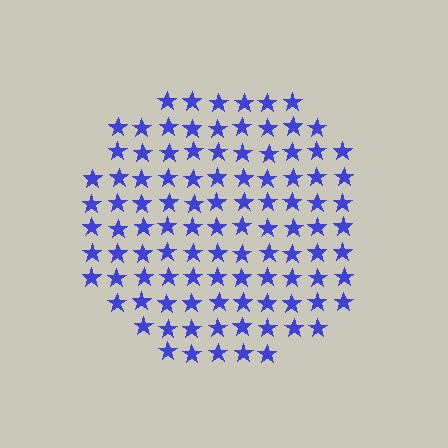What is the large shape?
The large shape is a circle.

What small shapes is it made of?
It is made of small stars.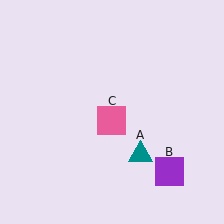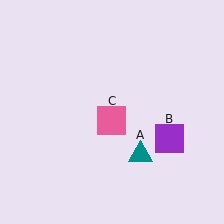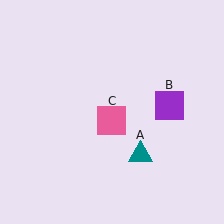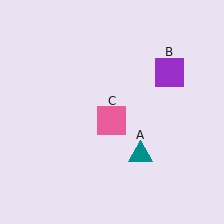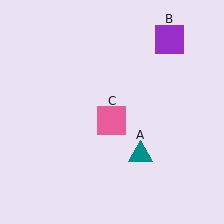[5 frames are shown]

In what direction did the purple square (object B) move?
The purple square (object B) moved up.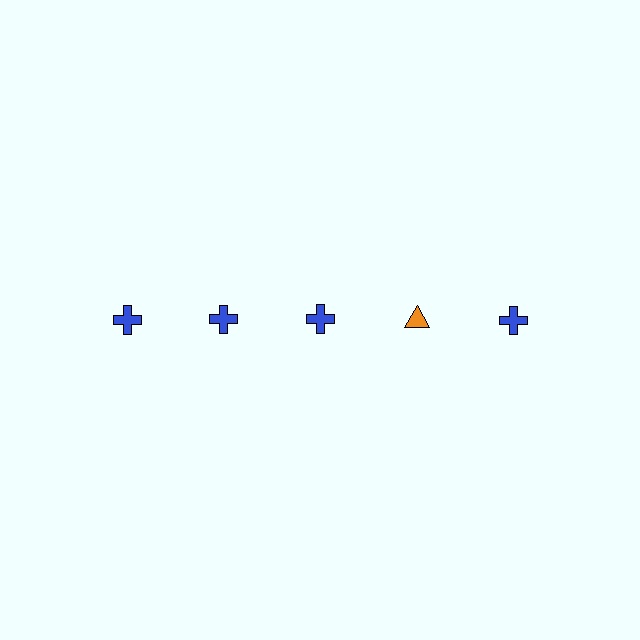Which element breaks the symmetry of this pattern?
The orange triangle in the top row, second from right column breaks the symmetry. All other shapes are blue crosses.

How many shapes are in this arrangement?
There are 5 shapes arranged in a grid pattern.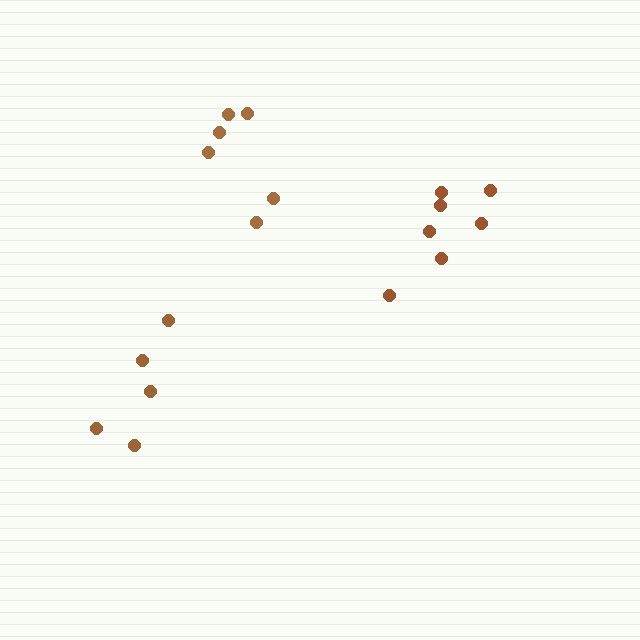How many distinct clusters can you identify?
There are 3 distinct clusters.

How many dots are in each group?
Group 1: 6 dots, Group 2: 5 dots, Group 3: 7 dots (18 total).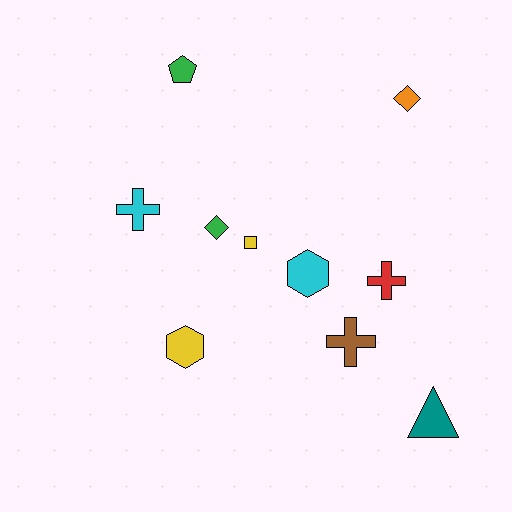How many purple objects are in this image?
There are no purple objects.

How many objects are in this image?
There are 10 objects.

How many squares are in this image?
There is 1 square.